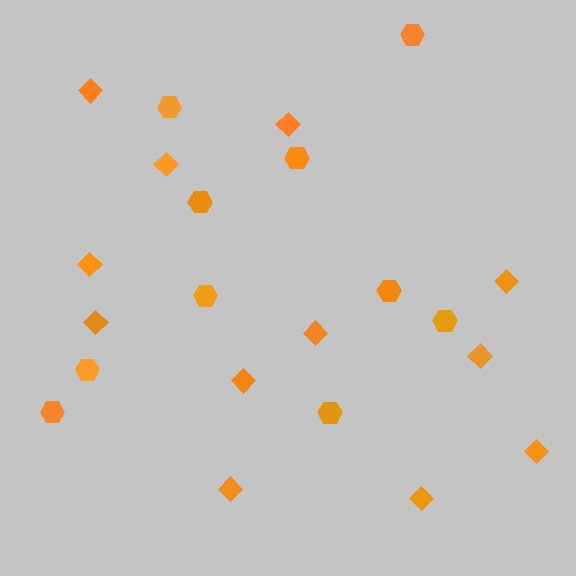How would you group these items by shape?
There are 2 groups: one group of diamonds (12) and one group of hexagons (10).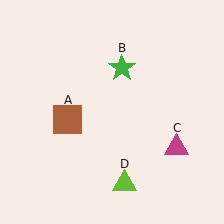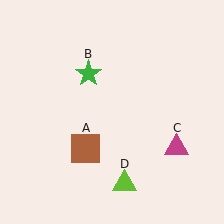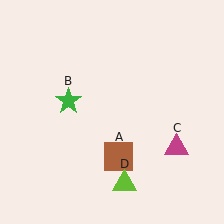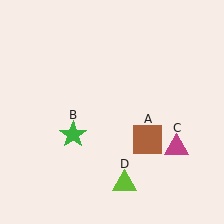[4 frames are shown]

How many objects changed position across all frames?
2 objects changed position: brown square (object A), green star (object B).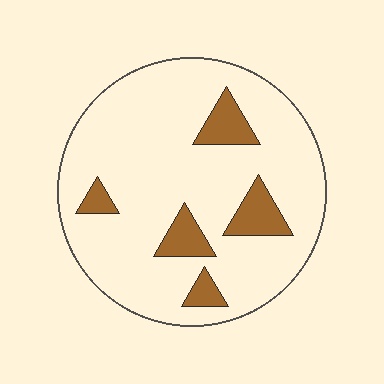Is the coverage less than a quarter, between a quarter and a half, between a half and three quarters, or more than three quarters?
Less than a quarter.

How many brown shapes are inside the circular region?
5.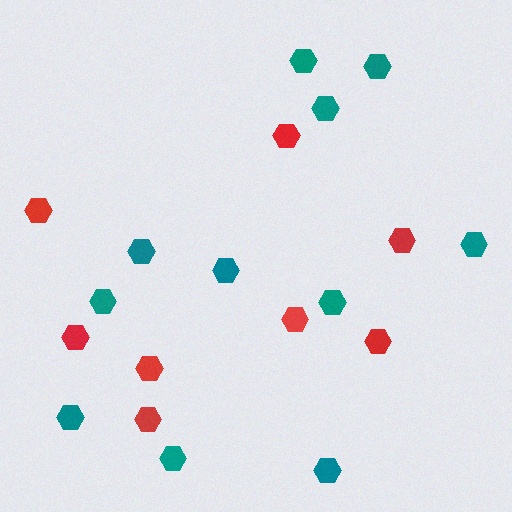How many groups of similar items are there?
There are 2 groups: one group of teal hexagons (11) and one group of red hexagons (8).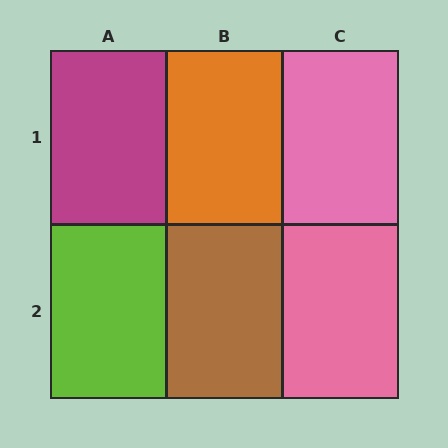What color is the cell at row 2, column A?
Lime.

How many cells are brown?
1 cell is brown.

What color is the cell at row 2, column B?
Brown.